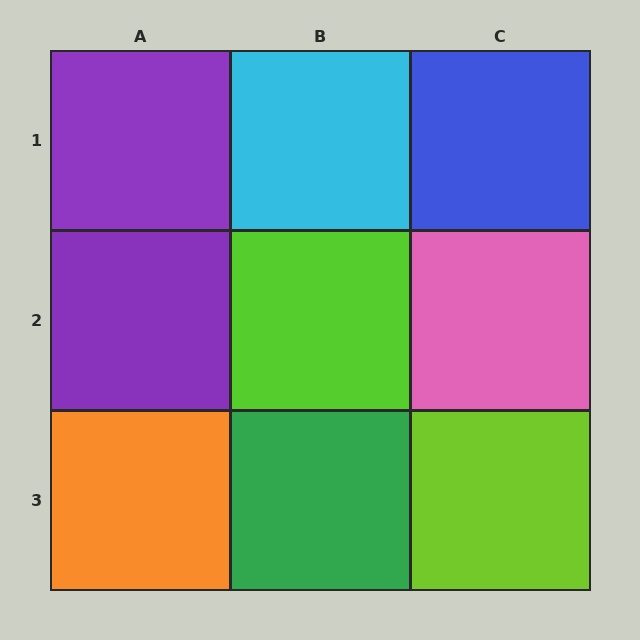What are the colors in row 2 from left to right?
Purple, lime, pink.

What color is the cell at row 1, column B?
Cyan.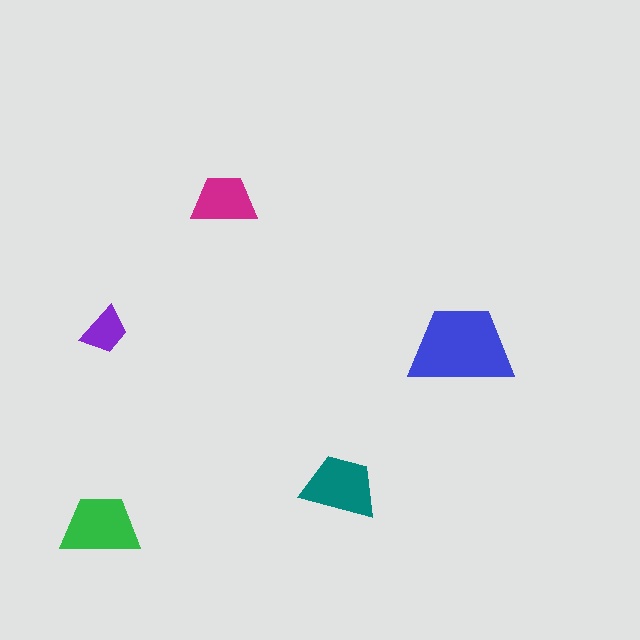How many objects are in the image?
There are 5 objects in the image.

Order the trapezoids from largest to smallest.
the blue one, the green one, the teal one, the magenta one, the purple one.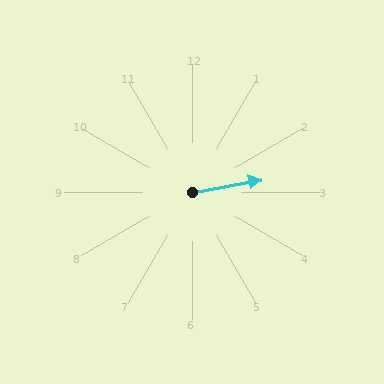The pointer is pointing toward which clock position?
Roughly 3 o'clock.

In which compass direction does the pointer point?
East.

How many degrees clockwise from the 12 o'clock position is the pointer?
Approximately 80 degrees.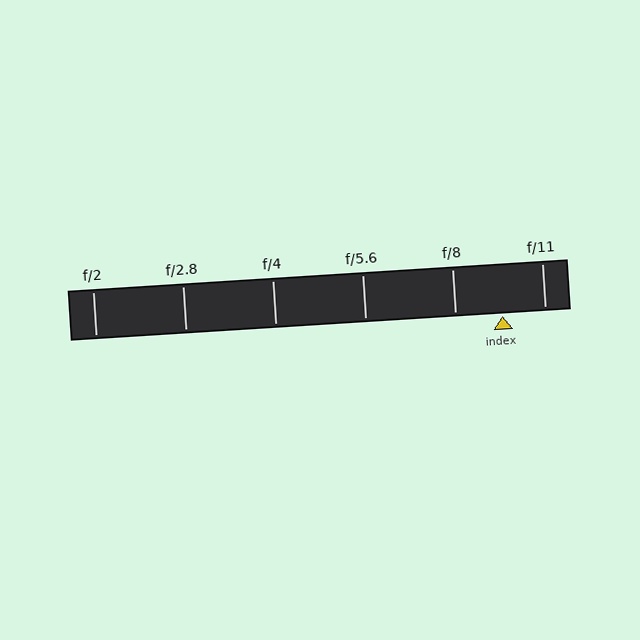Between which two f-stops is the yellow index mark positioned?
The index mark is between f/8 and f/11.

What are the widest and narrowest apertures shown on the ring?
The widest aperture shown is f/2 and the narrowest is f/11.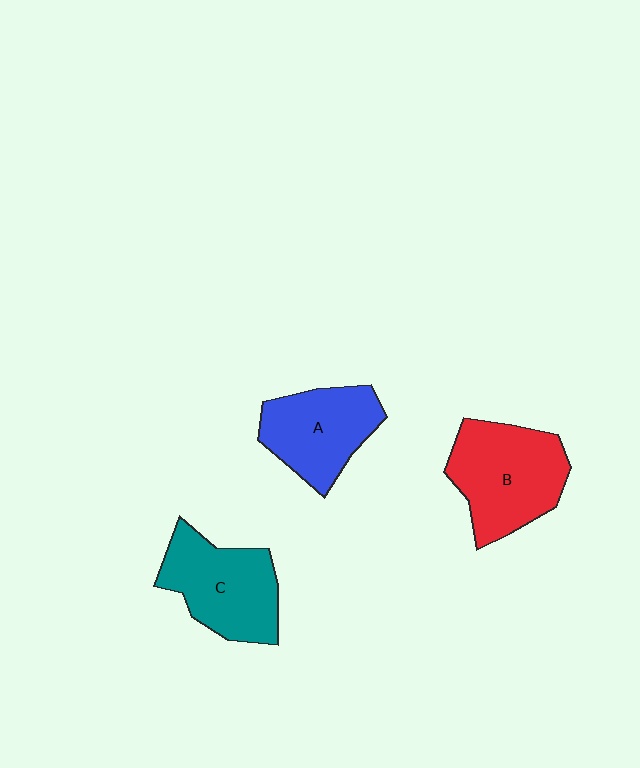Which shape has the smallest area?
Shape A (blue).